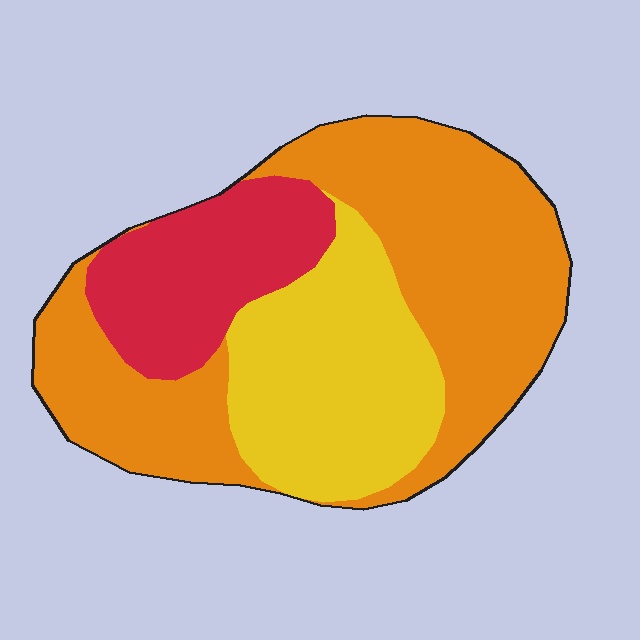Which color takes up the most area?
Orange, at roughly 50%.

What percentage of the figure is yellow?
Yellow takes up about one quarter (1/4) of the figure.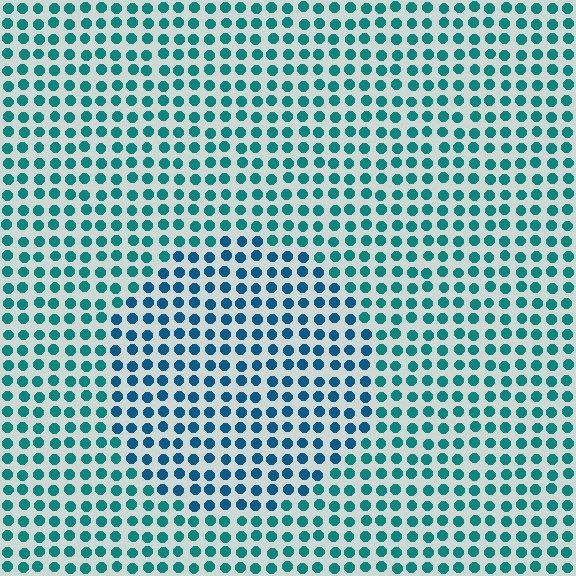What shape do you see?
I see a circle.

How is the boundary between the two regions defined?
The boundary is defined purely by a slight shift in hue (about 26 degrees). Spacing, size, and orientation are identical on both sides.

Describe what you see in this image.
The image is filled with small teal elements in a uniform arrangement. A circle-shaped region is visible where the elements are tinted to a slightly different hue, forming a subtle color boundary.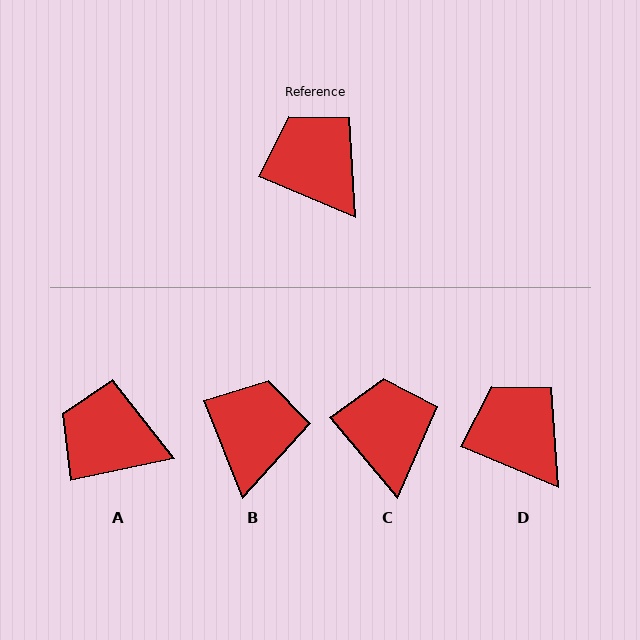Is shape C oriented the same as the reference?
No, it is off by about 27 degrees.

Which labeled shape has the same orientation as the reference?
D.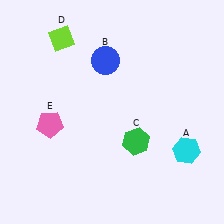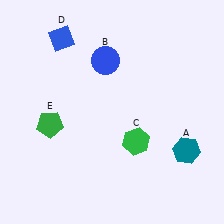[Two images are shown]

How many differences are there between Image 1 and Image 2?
There are 3 differences between the two images.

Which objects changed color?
A changed from cyan to teal. D changed from lime to blue. E changed from pink to green.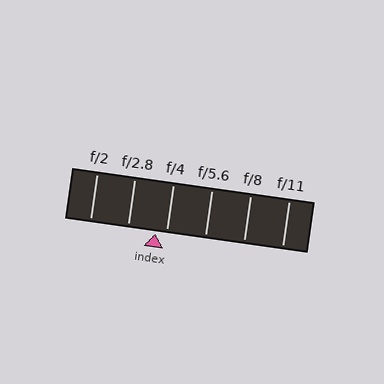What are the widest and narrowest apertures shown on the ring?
The widest aperture shown is f/2 and the narrowest is f/11.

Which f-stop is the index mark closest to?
The index mark is closest to f/4.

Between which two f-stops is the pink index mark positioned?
The index mark is between f/2.8 and f/4.